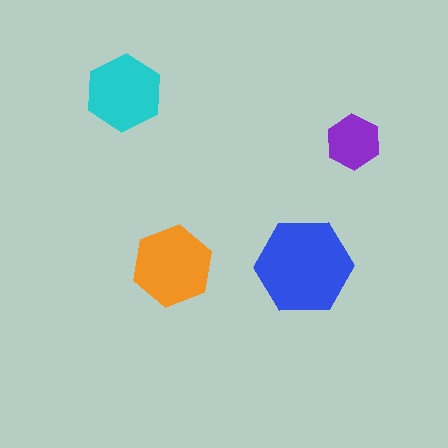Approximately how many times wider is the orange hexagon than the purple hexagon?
About 1.5 times wider.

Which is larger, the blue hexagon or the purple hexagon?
The blue one.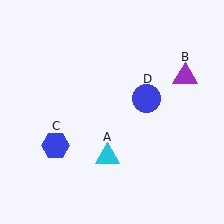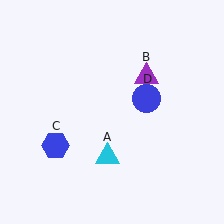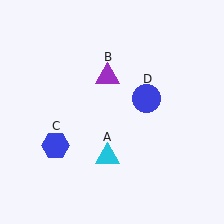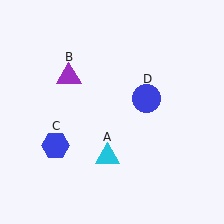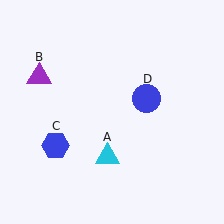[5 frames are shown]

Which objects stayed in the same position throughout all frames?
Cyan triangle (object A) and blue hexagon (object C) and blue circle (object D) remained stationary.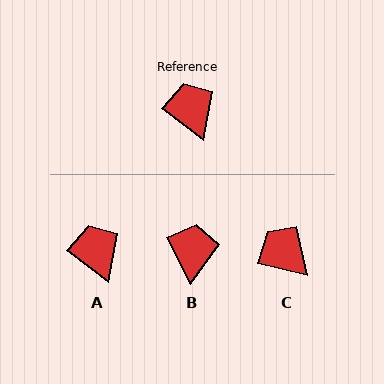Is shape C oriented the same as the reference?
No, it is off by about 24 degrees.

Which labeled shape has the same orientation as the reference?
A.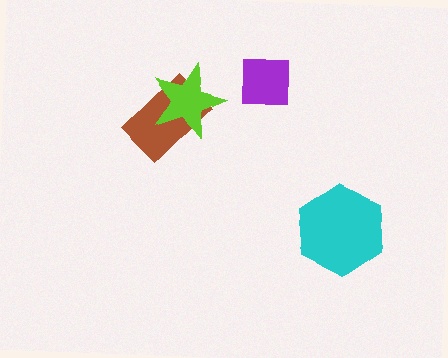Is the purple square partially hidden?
No, no other shape covers it.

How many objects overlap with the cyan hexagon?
0 objects overlap with the cyan hexagon.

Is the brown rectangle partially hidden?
Yes, it is partially covered by another shape.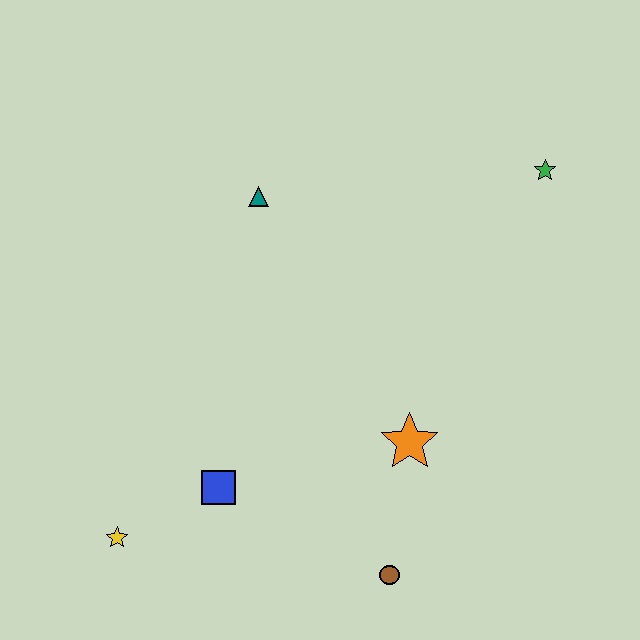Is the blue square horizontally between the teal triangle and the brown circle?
No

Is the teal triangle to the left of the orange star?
Yes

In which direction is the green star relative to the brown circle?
The green star is above the brown circle.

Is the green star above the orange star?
Yes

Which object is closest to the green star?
The teal triangle is closest to the green star.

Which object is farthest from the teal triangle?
The brown circle is farthest from the teal triangle.